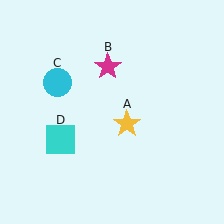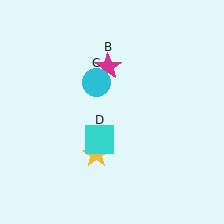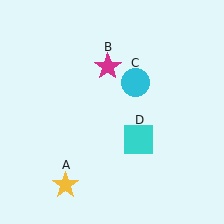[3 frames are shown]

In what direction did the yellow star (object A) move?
The yellow star (object A) moved down and to the left.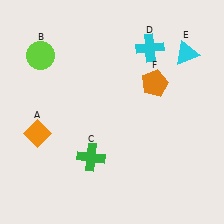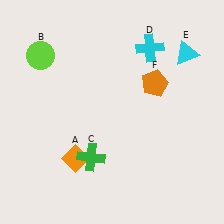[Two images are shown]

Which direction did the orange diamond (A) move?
The orange diamond (A) moved right.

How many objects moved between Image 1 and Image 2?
1 object moved between the two images.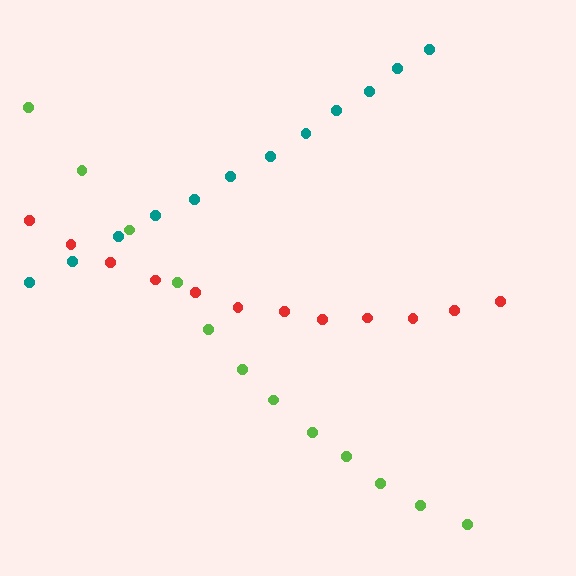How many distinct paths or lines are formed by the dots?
There are 3 distinct paths.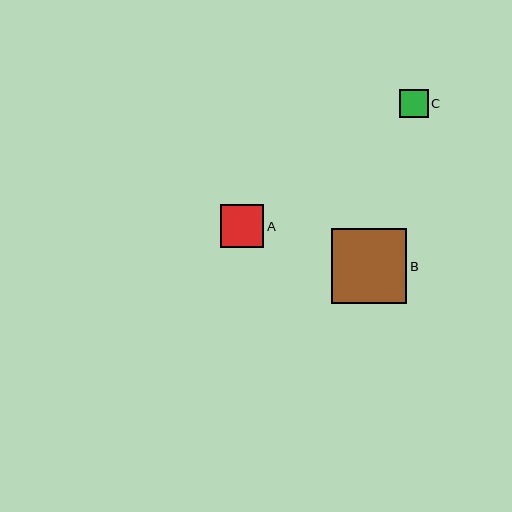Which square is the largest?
Square B is the largest with a size of approximately 75 pixels.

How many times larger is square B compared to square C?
Square B is approximately 2.6 times the size of square C.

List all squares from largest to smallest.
From largest to smallest: B, A, C.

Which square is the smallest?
Square C is the smallest with a size of approximately 29 pixels.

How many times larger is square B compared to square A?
Square B is approximately 1.7 times the size of square A.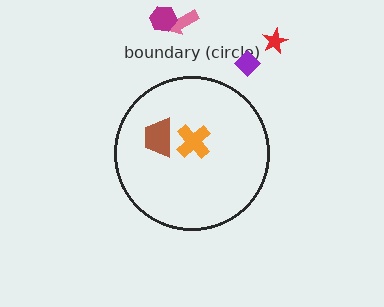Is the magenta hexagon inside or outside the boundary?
Outside.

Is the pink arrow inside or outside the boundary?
Outside.